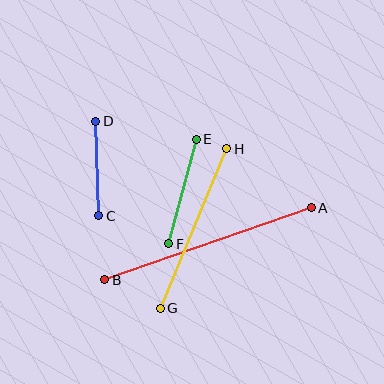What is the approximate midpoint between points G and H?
The midpoint is at approximately (193, 228) pixels.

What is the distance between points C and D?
The distance is approximately 95 pixels.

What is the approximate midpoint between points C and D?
The midpoint is at approximately (97, 168) pixels.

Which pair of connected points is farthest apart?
Points A and B are farthest apart.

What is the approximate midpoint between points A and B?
The midpoint is at approximately (208, 244) pixels.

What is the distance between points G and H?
The distance is approximately 173 pixels.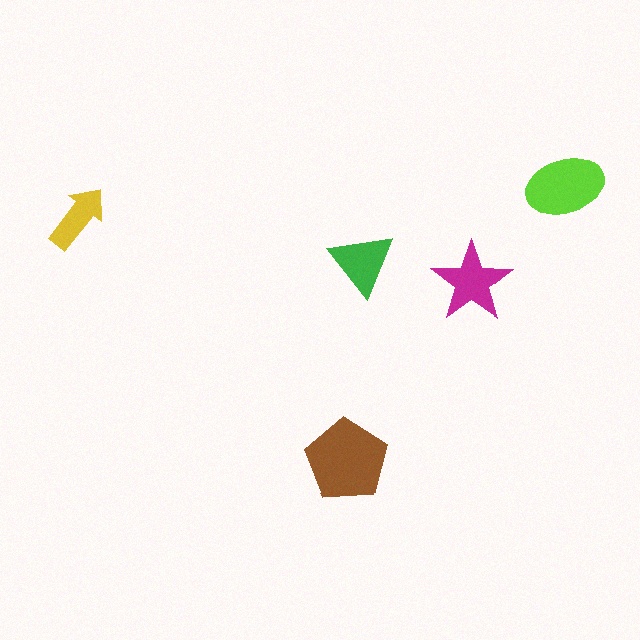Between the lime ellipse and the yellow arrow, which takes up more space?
The lime ellipse.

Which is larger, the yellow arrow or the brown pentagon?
The brown pentagon.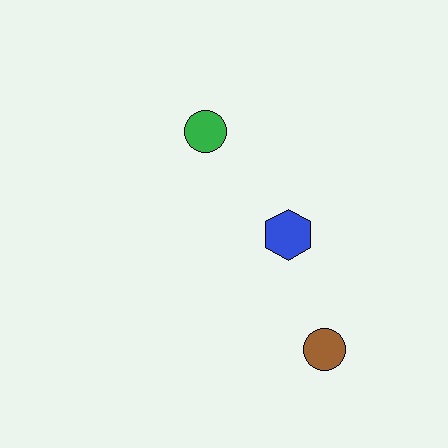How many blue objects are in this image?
There is 1 blue object.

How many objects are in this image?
There are 3 objects.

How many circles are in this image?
There are 2 circles.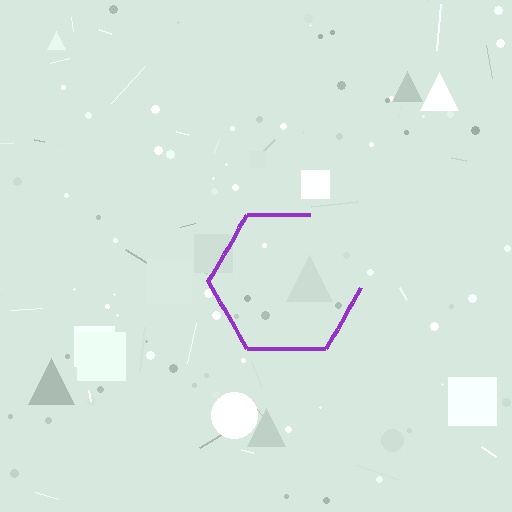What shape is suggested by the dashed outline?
The dashed outline suggests a hexagon.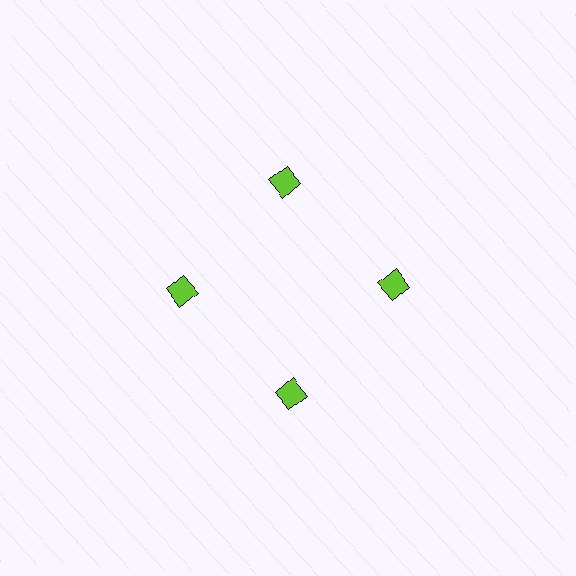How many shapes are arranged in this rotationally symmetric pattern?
There are 4 shapes, arranged in 4 groups of 1.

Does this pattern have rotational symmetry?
Yes, this pattern has 4-fold rotational symmetry. It looks the same after rotating 90 degrees around the center.